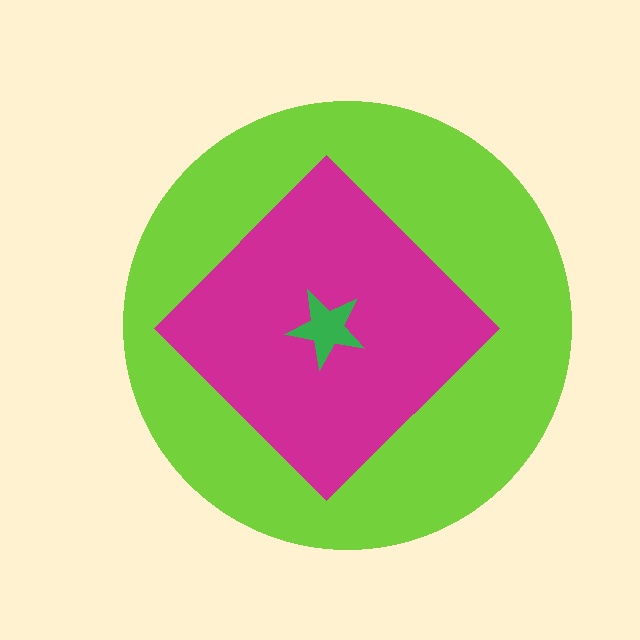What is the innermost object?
The green star.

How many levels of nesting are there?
3.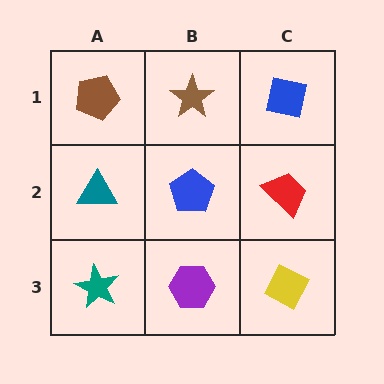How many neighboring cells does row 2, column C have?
3.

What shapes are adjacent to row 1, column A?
A teal triangle (row 2, column A), a brown star (row 1, column B).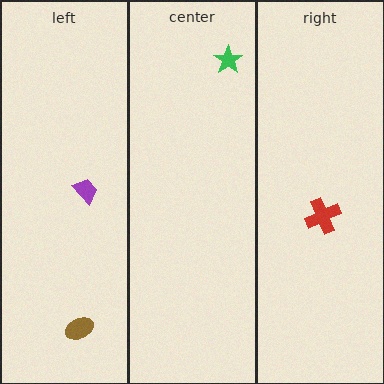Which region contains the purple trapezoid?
The left region.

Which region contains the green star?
The center region.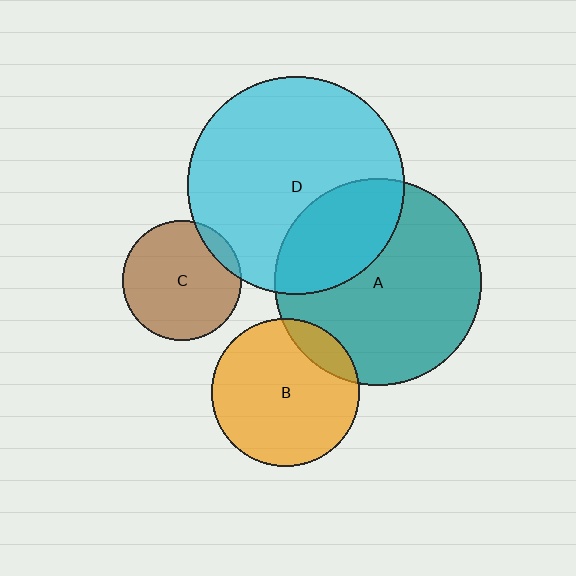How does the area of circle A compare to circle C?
Approximately 3.0 times.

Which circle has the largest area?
Circle D (cyan).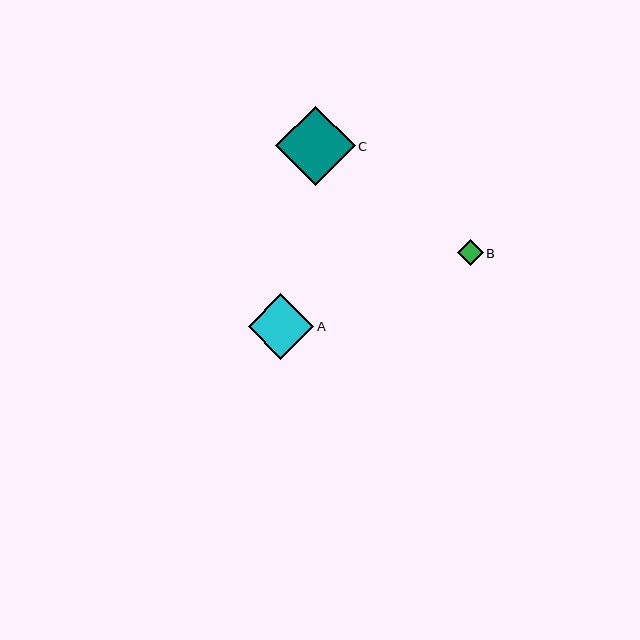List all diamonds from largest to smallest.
From largest to smallest: C, A, B.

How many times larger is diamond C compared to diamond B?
Diamond C is approximately 3.1 times the size of diamond B.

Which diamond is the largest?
Diamond C is the largest with a size of approximately 79 pixels.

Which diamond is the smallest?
Diamond B is the smallest with a size of approximately 26 pixels.